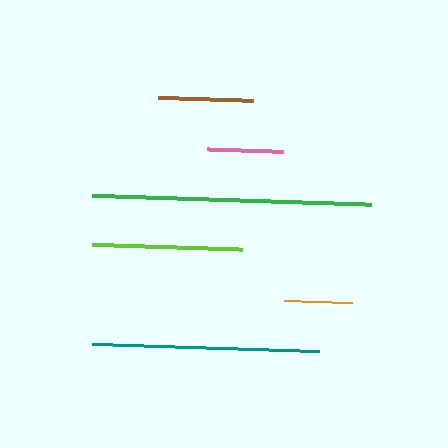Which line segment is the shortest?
The orange line is the shortest at approximately 68 pixels.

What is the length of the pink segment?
The pink segment is approximately 76 pixels long.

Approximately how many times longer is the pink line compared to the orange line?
The pink line is approximately 1.1 times the length of the orange line.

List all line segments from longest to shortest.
From longest to shortest: green, teal, lime, brown, pink, orange.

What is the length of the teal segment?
The teal segment is approximately 226 pixels long.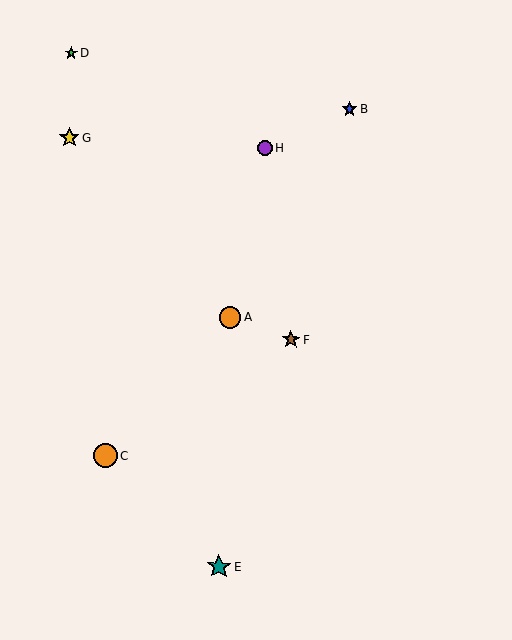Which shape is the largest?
The teal star (labeled E) is the largest.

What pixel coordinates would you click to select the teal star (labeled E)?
Click at (219, 566) to select the teal star E.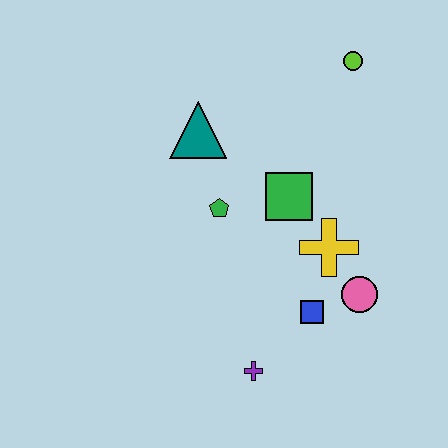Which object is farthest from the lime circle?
The purple cross is farthest from the lime circle.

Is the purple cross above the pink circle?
No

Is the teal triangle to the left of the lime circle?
Yes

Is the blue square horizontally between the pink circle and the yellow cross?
No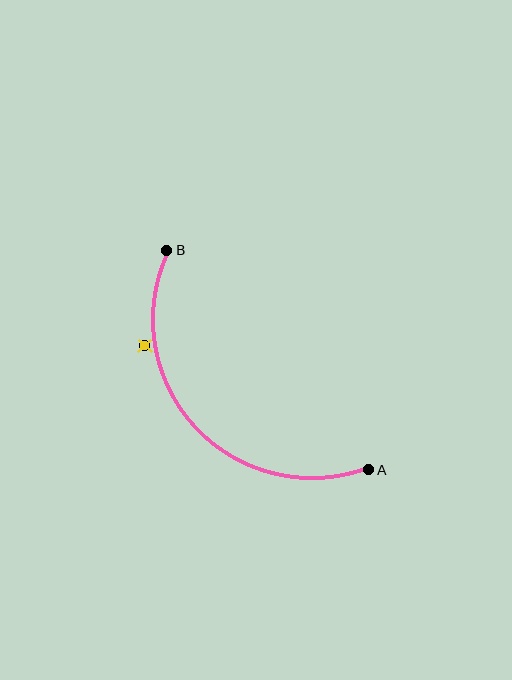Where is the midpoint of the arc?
The arc midpoint is the point on the curve farthest from the straight line joining A and B. It sits below and to the left of that line.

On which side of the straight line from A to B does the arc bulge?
The arc bulges below and to the left of the straight line connecting A and B.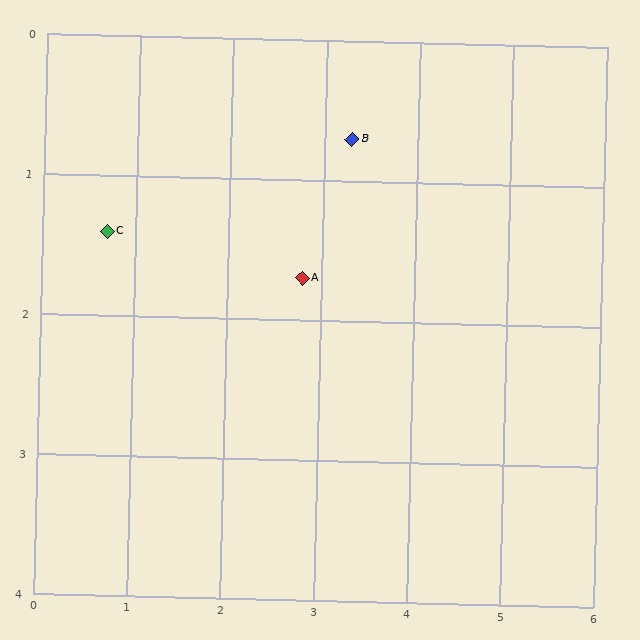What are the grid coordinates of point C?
Point C is at approximately (0.7, 1.4).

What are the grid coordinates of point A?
Point A is at approximately (2.8, 1.7).